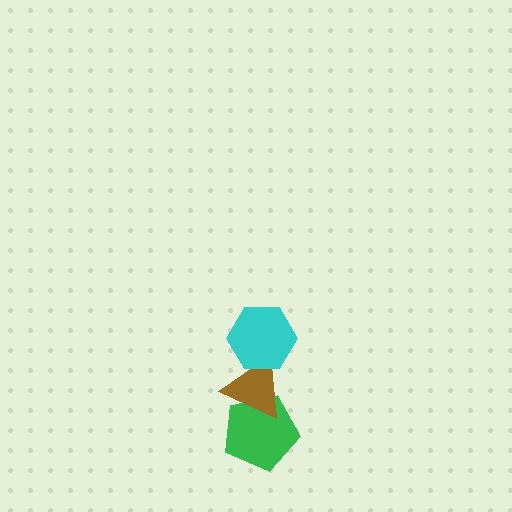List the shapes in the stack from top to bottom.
From top to bottom: the cyan hexagon, the brown triangle, the green pentagon.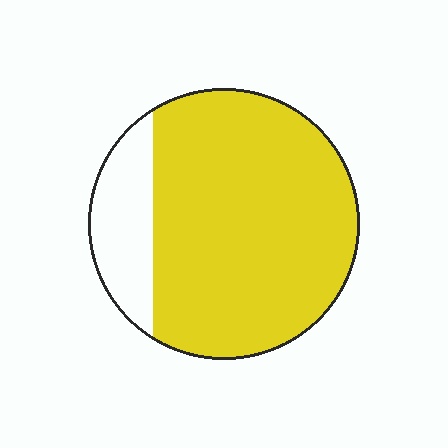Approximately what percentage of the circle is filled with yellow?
Approximately 80%.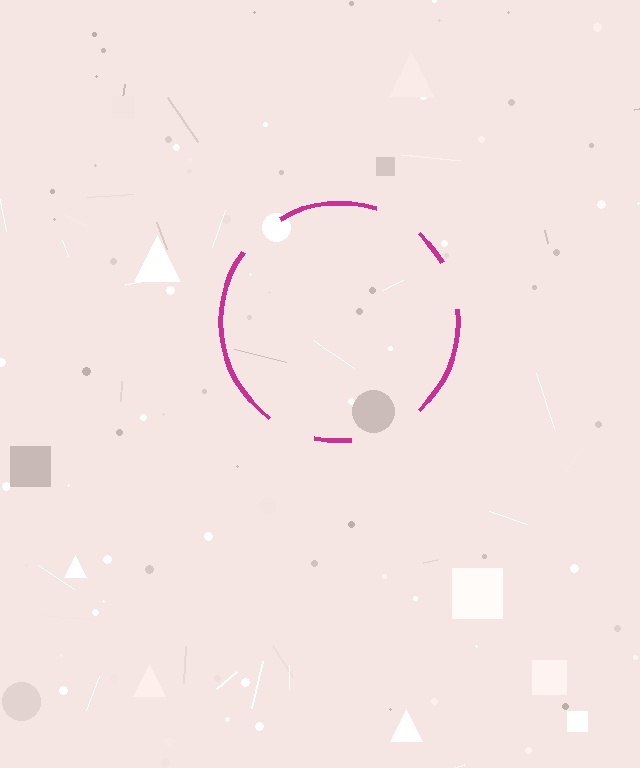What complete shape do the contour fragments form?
The contour fragments form a circle.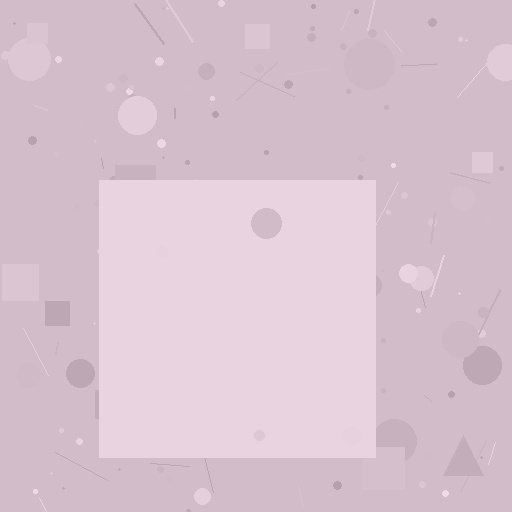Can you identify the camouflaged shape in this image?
The camouflaged shape is a square.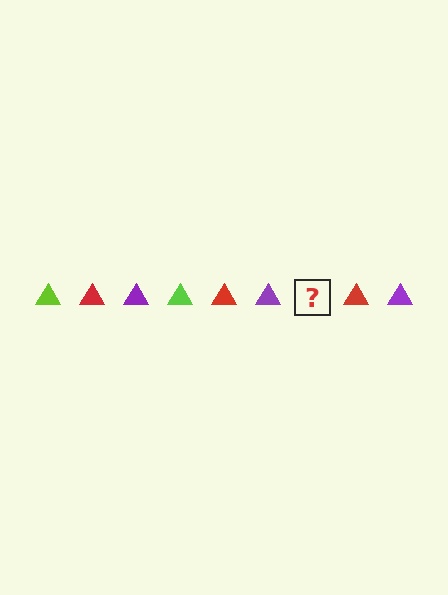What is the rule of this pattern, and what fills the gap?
The rule is that the pattern cycles through lime, red, purple triangles. The gap should be filled with a lime triangle.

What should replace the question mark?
The question mark should be replaced with a lime triangle.